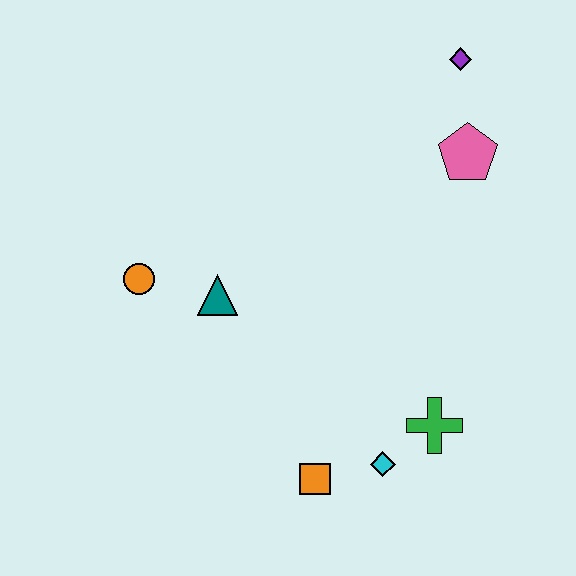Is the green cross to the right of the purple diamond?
No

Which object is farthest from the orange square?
The purple diamond is farthest from the orange square.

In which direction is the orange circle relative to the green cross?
The orange circle is to the left of the green cross.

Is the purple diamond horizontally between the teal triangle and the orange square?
No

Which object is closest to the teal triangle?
The orange circle is closest to the teal triangle.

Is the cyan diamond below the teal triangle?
Yes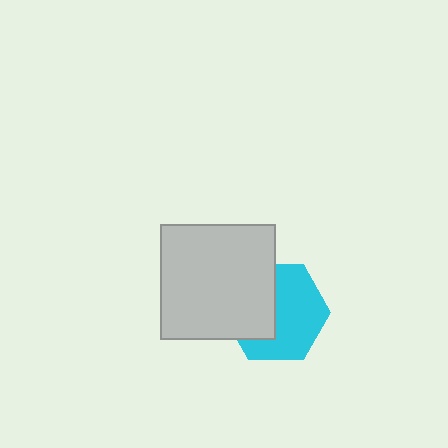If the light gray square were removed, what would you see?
You would see the complete cyan hexagon.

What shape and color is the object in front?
The object in front is a light gray square.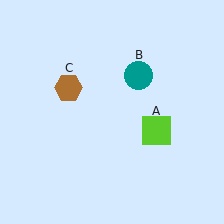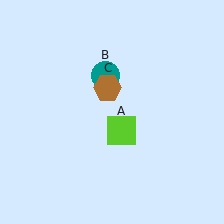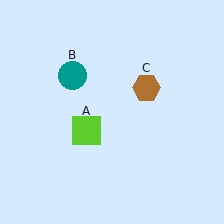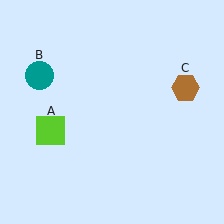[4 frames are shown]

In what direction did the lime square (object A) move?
The lime square (object A) moved left.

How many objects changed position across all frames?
3 objects changed position: lime square (object A), teal circle (object B), brown hexagon (object C).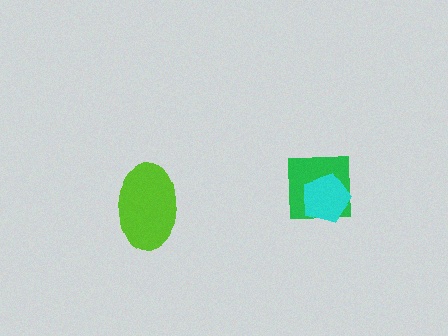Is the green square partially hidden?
Yes, it is partially covered by another shape.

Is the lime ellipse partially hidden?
No, no other shape covers it.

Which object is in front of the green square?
The cyan pentagon is in front of the green square.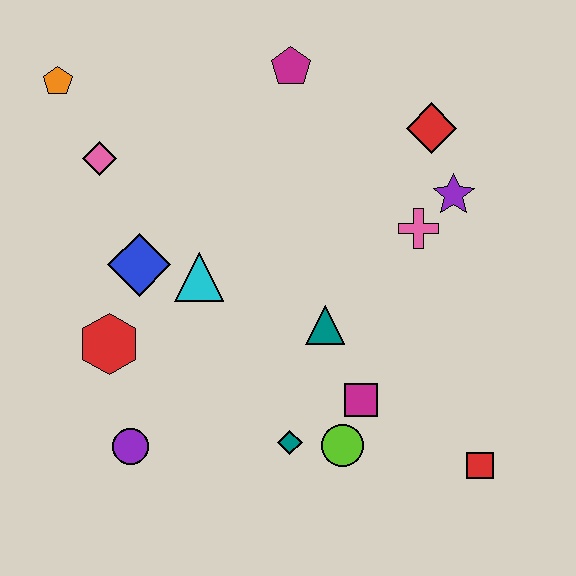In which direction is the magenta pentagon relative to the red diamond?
The magenta pentagon is to the left of the red diamond.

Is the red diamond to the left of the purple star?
Yes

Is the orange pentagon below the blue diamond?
No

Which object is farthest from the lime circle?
The orange pentagon is farthest from the lime circle.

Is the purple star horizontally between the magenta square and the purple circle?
No